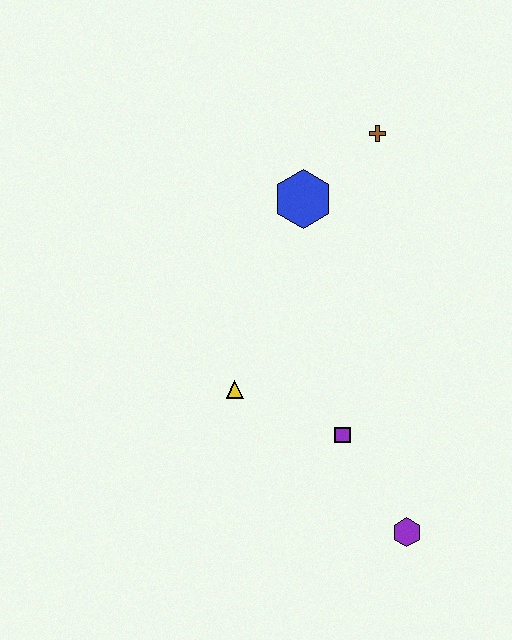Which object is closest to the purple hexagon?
The purple square is closest to the purple hexagon.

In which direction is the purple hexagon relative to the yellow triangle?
The purple hexagon is to the right of the yellow triangle.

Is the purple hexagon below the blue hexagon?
Yes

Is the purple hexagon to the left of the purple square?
No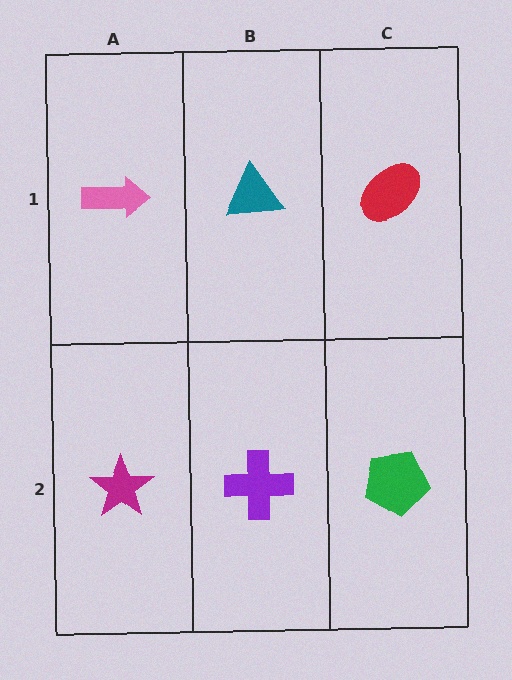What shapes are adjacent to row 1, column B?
A purple cross (row 2, column B), a pink arrow (row 1, column A), a red ellipse (row 1, column C).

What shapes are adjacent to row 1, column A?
A magenta star (row 2, column A), a teal triangle (row 1, column B).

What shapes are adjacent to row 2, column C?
A red ellipse (row 1, column C), a purple cross (row 2, column B).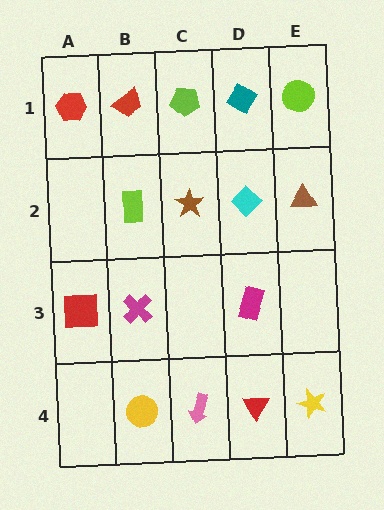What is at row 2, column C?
A brown star.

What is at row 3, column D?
A magenta rectangle.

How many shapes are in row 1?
5 shapes.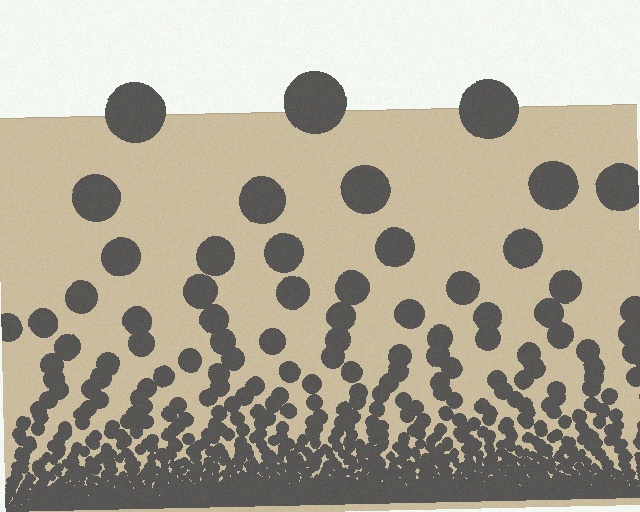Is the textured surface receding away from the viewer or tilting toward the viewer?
The surface appears to tilt toward the viewer. Texture elements get larger and sparser toward the top.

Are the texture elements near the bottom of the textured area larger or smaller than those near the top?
Smaller. The gradient is inverted — elements near the bottom are smaller and denser.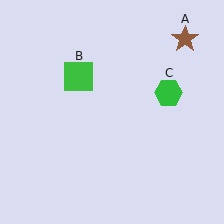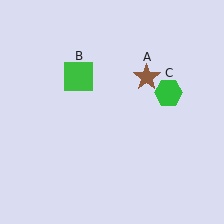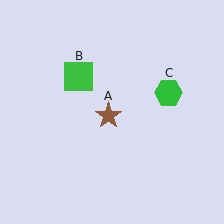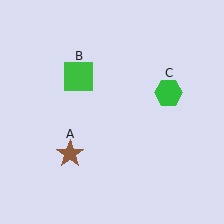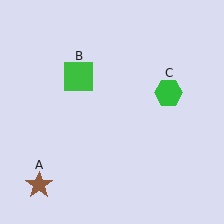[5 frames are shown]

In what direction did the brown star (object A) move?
The brown star (object A) moved down and to the left.